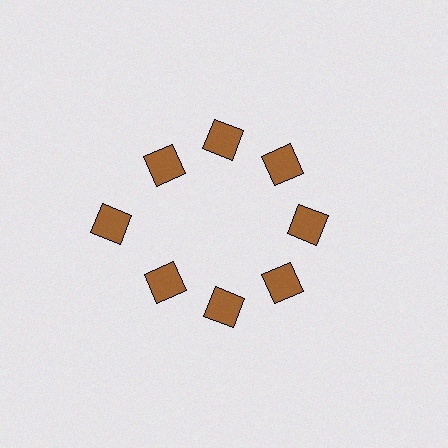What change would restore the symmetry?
The symmetry would be restored by moving it inward, back onto the ring so that all 8 squares sit at equal angles and equal distance from the center.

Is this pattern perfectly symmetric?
No. The 8 brown squares are arranged in a ring, but one element near the 9 o'clock position is pushed outward from the center, breaking the 8-fold rotational symmetry.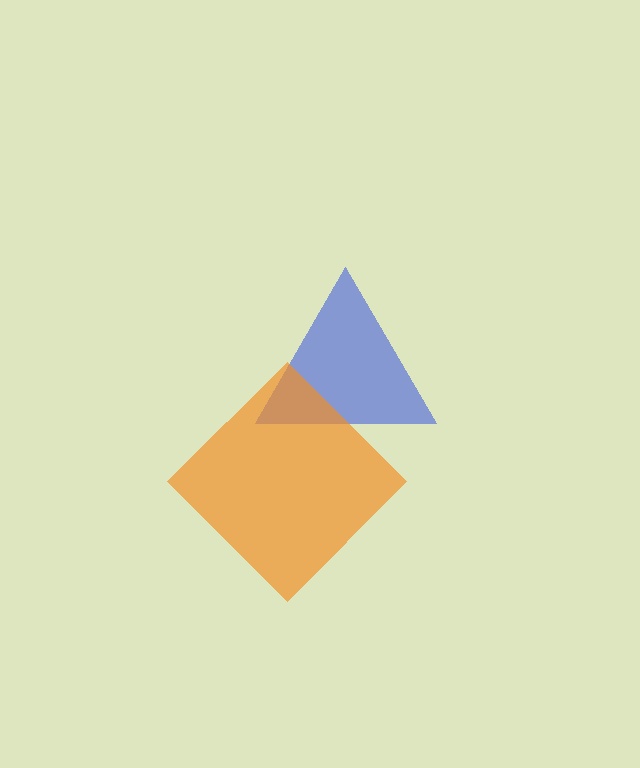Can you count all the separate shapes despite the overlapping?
Yes, there are 2 separate shapes.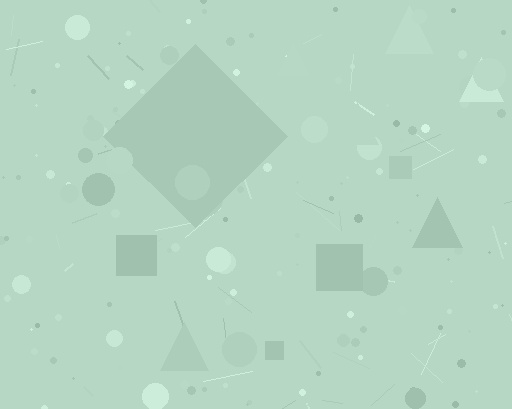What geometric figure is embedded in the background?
A diamond is embedded in the background.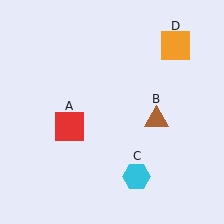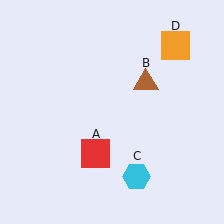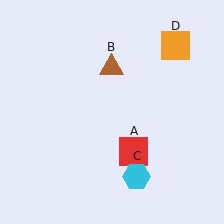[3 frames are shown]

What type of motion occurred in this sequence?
The red square (object A), brown triangle (object B) rotated counterclockwise around the center of the scene.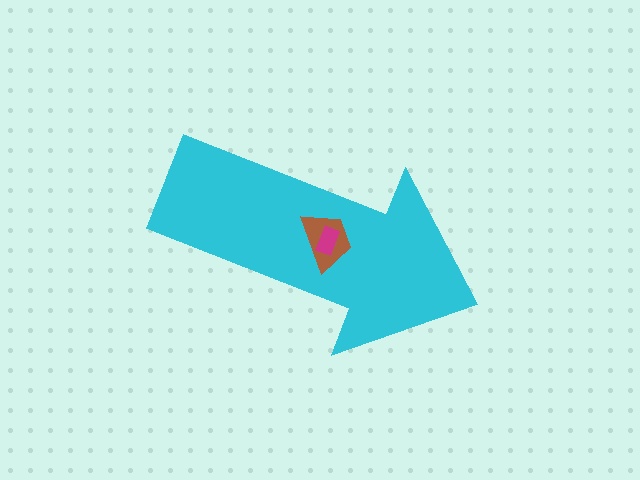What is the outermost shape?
The cyan arrow.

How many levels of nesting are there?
3.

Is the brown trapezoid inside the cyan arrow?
Yes.